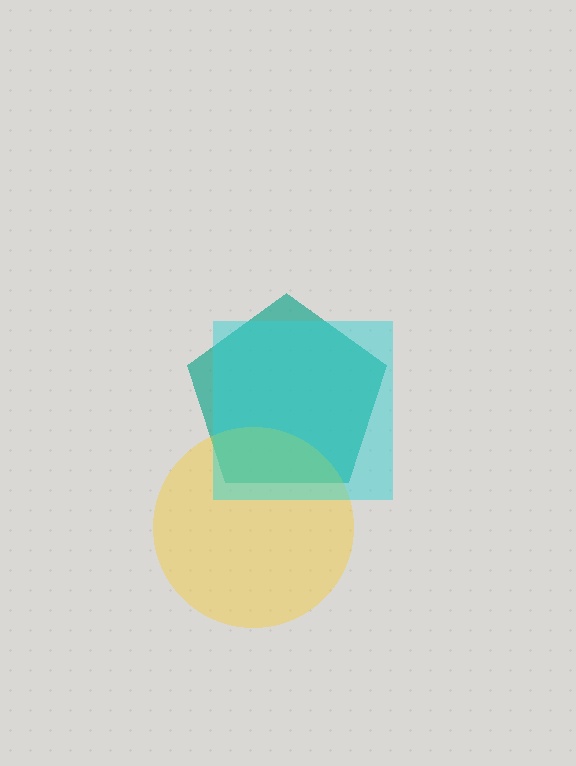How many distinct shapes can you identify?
There are 3 distinct shapes: a teal pentagon, a yellow circle, a cyan square.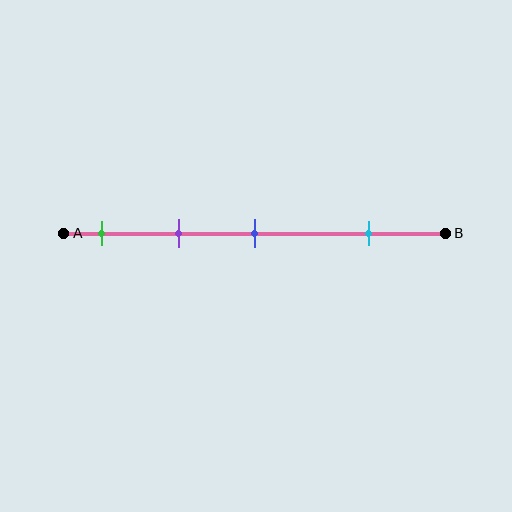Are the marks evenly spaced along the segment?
No, the marks are not evenly spaced.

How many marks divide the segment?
There are 4 marks dividing the segment.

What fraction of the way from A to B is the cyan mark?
The cyan mark is approximately 80% (0.8) of the way from A to B.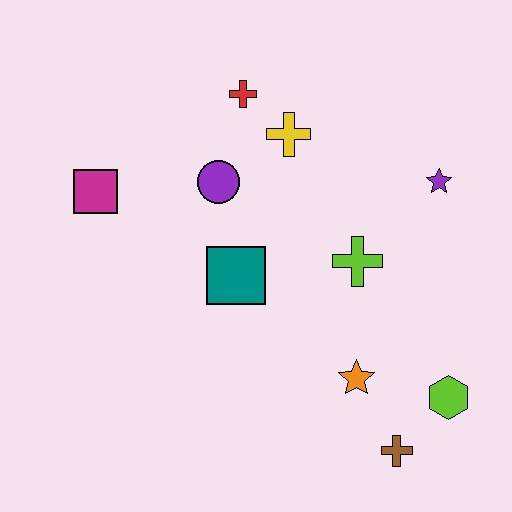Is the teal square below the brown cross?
No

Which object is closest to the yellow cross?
The red cross is closest to the yellow cross.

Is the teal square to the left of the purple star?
Yes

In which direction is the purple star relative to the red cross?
The purple star is to the right of the red cross.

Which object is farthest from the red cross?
The brown cross is farthest from the red cross.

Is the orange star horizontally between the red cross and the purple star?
Yes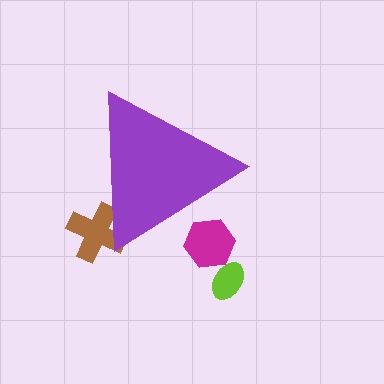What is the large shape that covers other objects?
A purple triangle.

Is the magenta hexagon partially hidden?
Yes, the magenta hexagon is partially hidden behind the purple triangle.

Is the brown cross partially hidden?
Yes, the brown cross is partially hidden behind the purple triangle.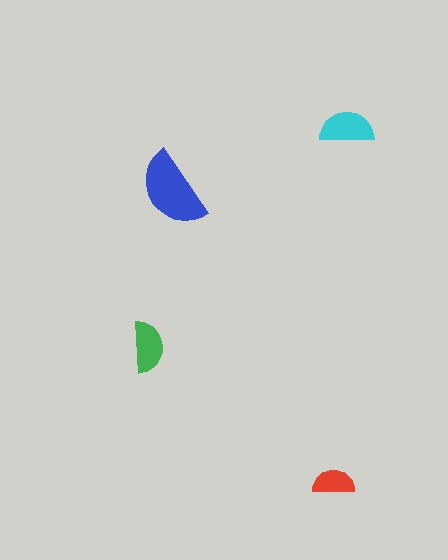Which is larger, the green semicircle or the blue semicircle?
The blue one.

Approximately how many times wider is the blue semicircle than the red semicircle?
About 2 times wider.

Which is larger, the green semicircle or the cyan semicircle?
The cyan one.